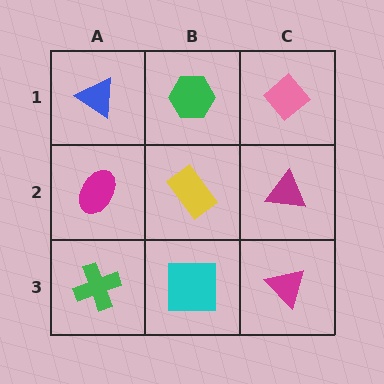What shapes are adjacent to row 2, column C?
A pink diamond (row 1, column C), a magenta triangle (row 3, column C), a yellow rectangle (row 2, column B).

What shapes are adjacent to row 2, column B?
A green hexagon (row 1, column B), a cyan square (row 3, column B), a magenta ellipse (row 2, column A), a magenta triangle (row 2, column C).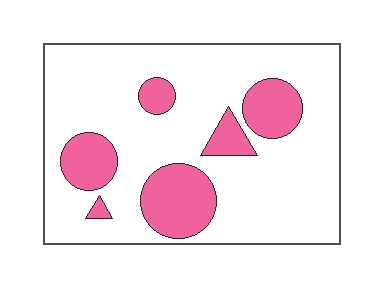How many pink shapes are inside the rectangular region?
6.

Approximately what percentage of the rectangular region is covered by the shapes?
Approximately 20%.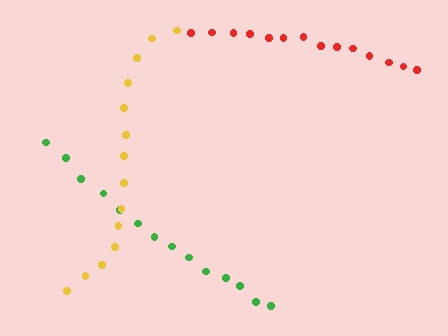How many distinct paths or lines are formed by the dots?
There are 3 distinct paths.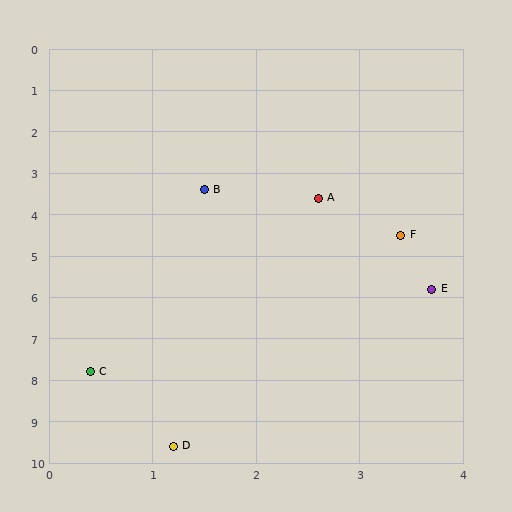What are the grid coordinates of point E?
Point E is at approximately (3.7, 5.8).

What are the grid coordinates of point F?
Point F is at approximately (3.4, 4.5).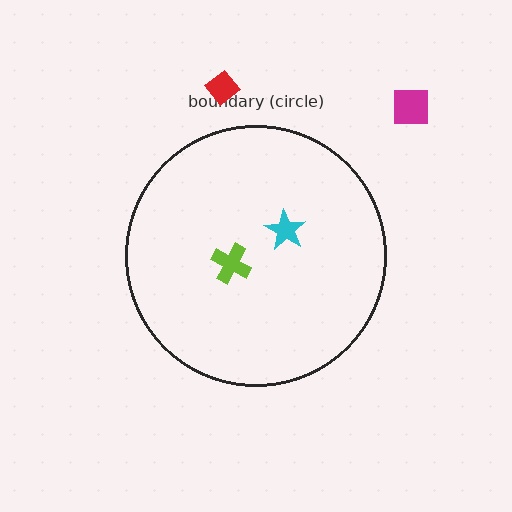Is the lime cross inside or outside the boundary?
Inside.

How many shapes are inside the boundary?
2 inside, 2 outside.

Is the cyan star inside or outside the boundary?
Inside.